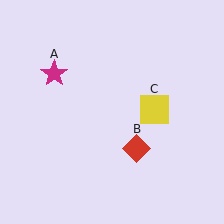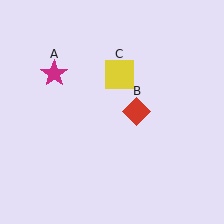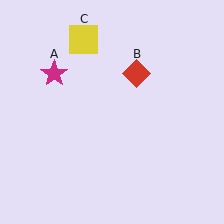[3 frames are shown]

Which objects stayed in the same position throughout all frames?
Magenta star (object A) remained stationary.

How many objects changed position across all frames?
2 objects changed position: red diamond (object B), yellow square (object C).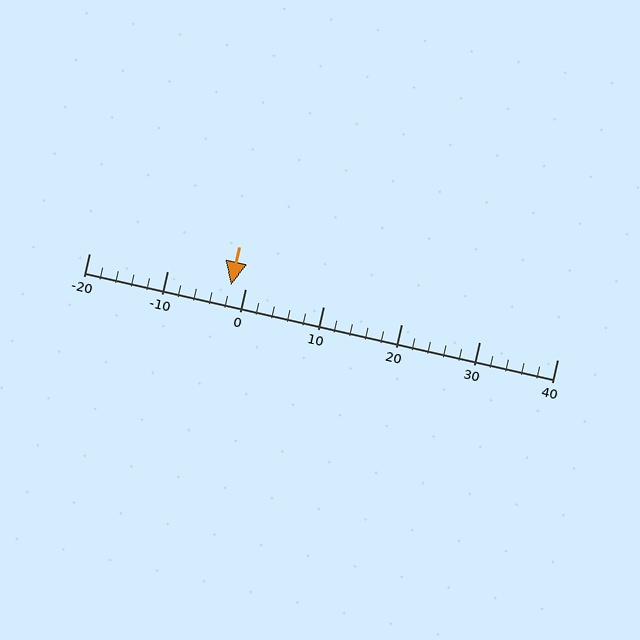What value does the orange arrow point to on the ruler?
The orange arrow points to approximately -2.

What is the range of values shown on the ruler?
The ruler shows values from -20 to 40.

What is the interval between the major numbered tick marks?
The major tick marks are spaced 10 units apart.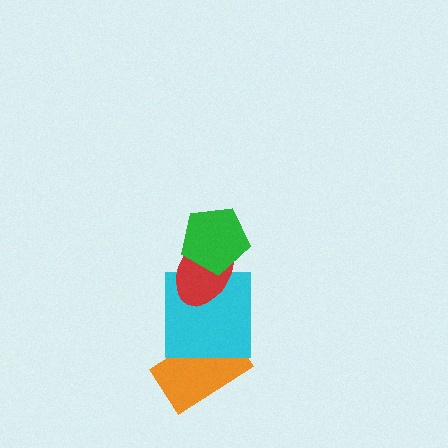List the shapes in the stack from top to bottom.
From top to bottom: the green pentagon, the red ellipse, the cyan square, the orange rectangle.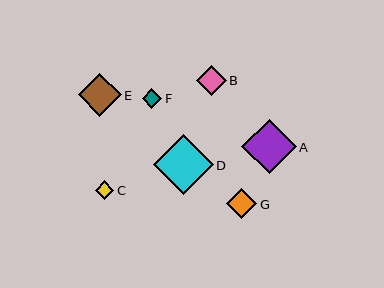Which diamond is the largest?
Diamond D is the largest with a size of approximately 60 pixels.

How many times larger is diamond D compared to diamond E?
Diamond D is approximately 1.4 times the size of diamond E.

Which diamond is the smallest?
Diamond C is the smallest with a size of approximately 19 pixels.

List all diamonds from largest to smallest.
From largest to smallest: D, A, E, G, B, F, C.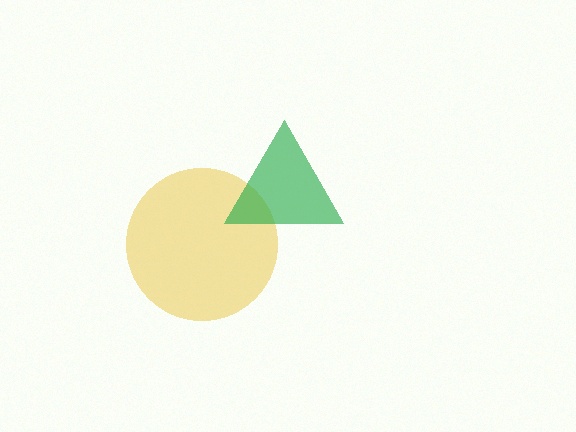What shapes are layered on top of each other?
The layered shapes are: a yellow circle, a green triangle.